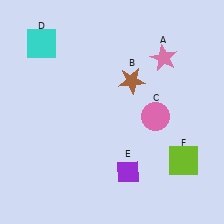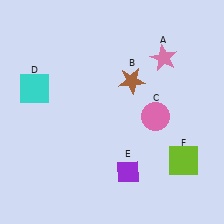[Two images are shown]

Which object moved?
The cyan square (D) moved down.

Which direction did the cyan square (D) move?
The cyan square (D) moved down.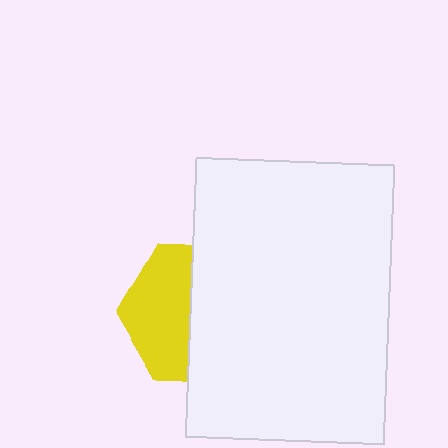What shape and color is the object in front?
The object in front is a white rectangle.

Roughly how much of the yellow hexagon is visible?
About half of it is visible (roughly 46%).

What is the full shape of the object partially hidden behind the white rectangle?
The partially hidden object is a yellow hexagon.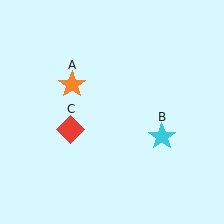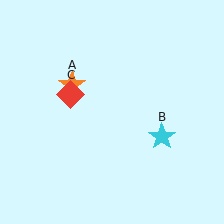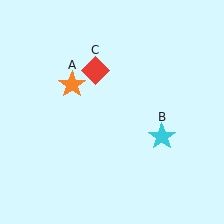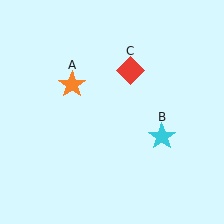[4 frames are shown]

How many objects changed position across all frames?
1 object changed position: red diamond (object C).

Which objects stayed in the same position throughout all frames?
Orange star (object A) and cyan star (object B) remained stationary.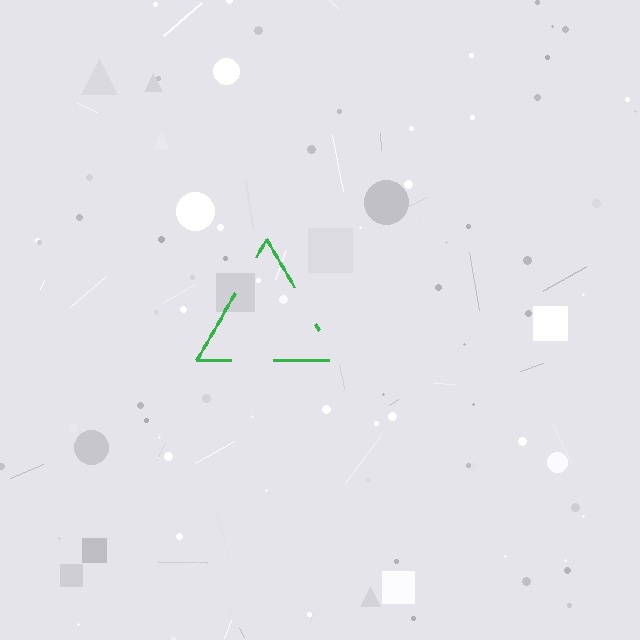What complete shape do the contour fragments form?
The contour fragments form a triangle.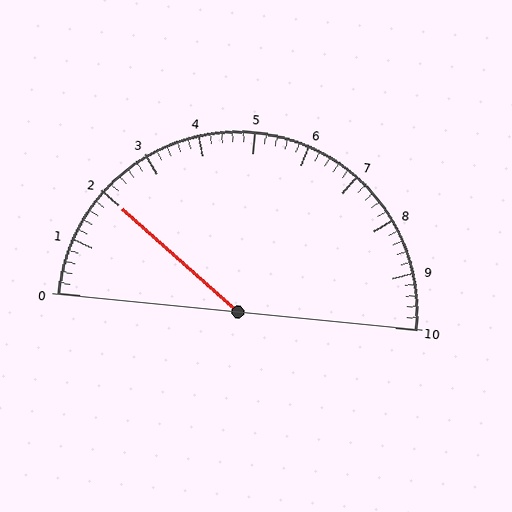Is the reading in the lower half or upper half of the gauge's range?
The reading is in the lower half of the range (0 to 10).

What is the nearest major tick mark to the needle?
The nearest major tick mark is 2.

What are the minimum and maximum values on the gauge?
The gauge ranges from 0 to 10.